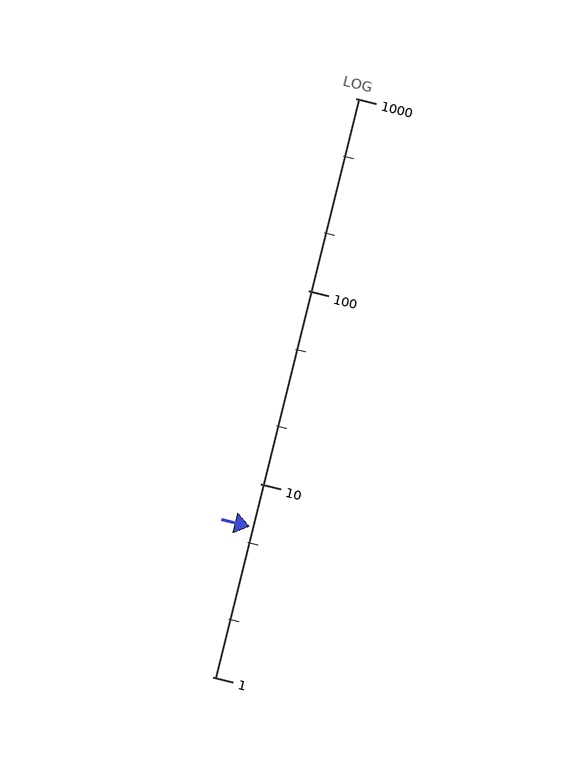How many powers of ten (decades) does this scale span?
The scale spans 3 decades, from 1 to 1000.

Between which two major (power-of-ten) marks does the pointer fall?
The pointer is between 1 and 10.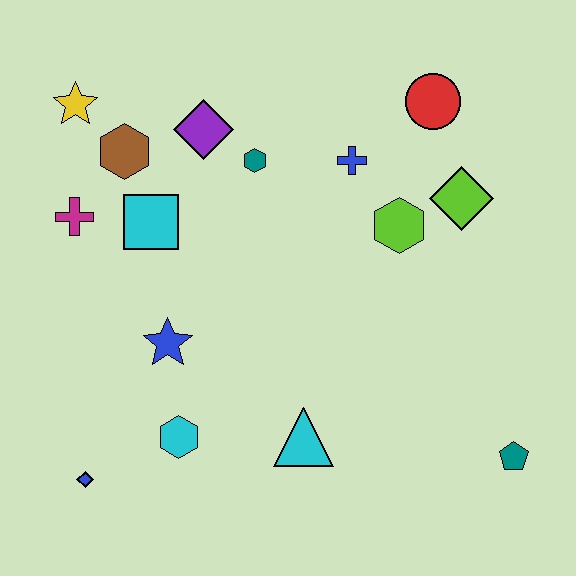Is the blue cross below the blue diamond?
No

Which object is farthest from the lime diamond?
The blue diamond is farthest from the lime diamond.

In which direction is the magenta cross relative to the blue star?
The magenta cross is above the blue star.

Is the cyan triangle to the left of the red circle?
Yes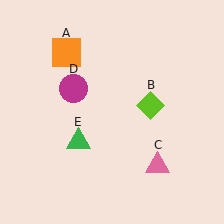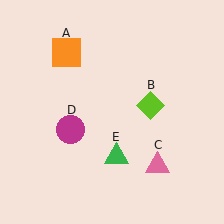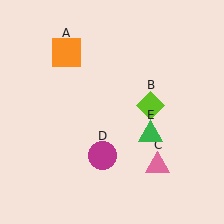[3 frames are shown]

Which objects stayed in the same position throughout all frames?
Orange square (object A) and lime diamond (object B) and pink triangle (object C) remained stationary.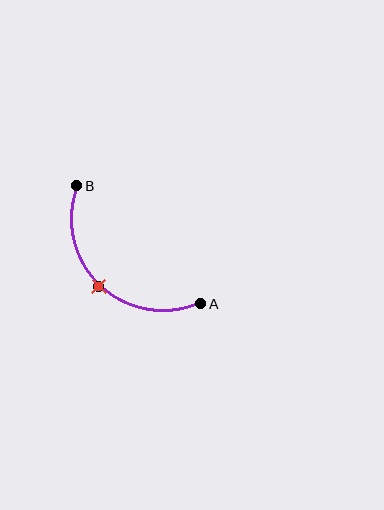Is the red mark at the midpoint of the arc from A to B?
Yes. The red mark lies on the arc at equal arc-length from both A and B — it is the arc midpoint.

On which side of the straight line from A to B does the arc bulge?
The arc bulges below and to the left of the straight line connecting A and B.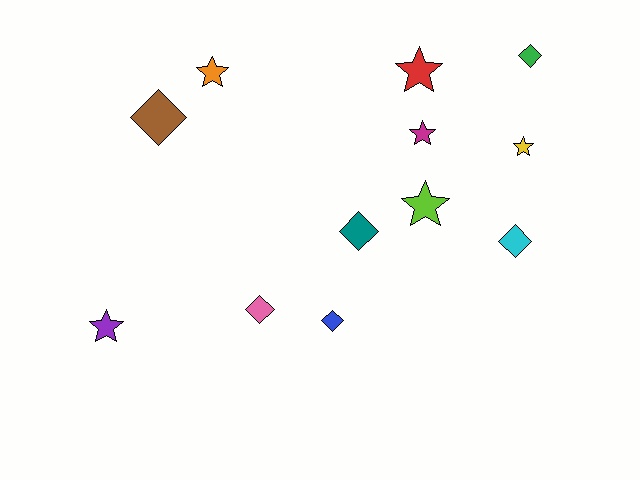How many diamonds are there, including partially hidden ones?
There are 6 diamonds.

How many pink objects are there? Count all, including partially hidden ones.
There is 1 pink object.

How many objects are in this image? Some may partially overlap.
There are 12 objects.